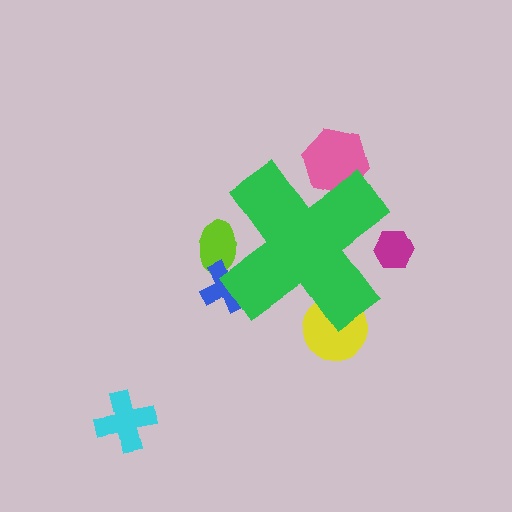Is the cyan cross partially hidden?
No, the cyan cross is fully visible.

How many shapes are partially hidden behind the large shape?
5 shapes are partially hidden.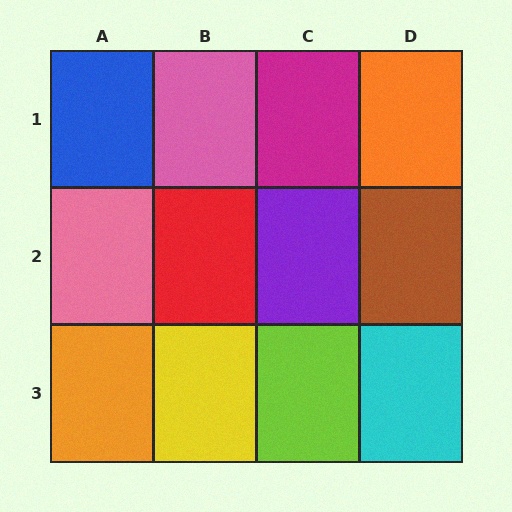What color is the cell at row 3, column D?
Cyan.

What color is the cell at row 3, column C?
Lime.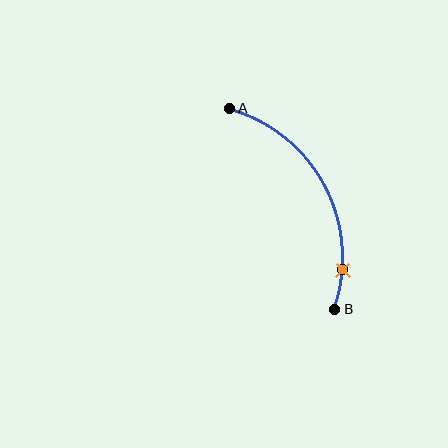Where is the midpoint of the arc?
The arc midpoint is the point on the curve farthest from the straight line joining A and B. It sits to the right of that line.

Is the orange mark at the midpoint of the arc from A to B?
No. The orange mark lies on the arc but is closer to endpoint B. The arc midpoint would be at the point on the curve equidistant along the arc from both A and B.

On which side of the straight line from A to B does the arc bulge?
The arc bulges to the right of the straight line connecting A and B.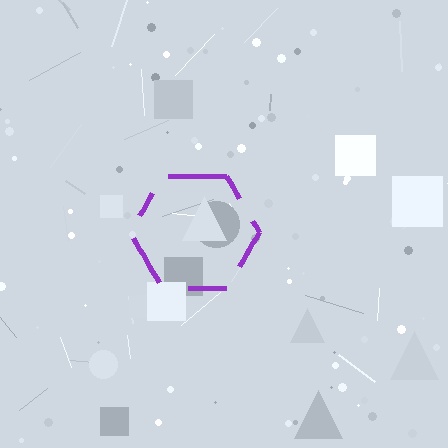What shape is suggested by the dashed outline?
The dashed outline suggests a hexagon.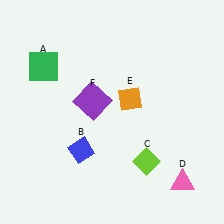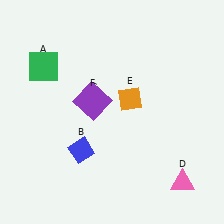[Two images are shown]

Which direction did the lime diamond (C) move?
The lime diamond (C) moved up.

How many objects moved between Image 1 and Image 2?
1 object moved between the two images.